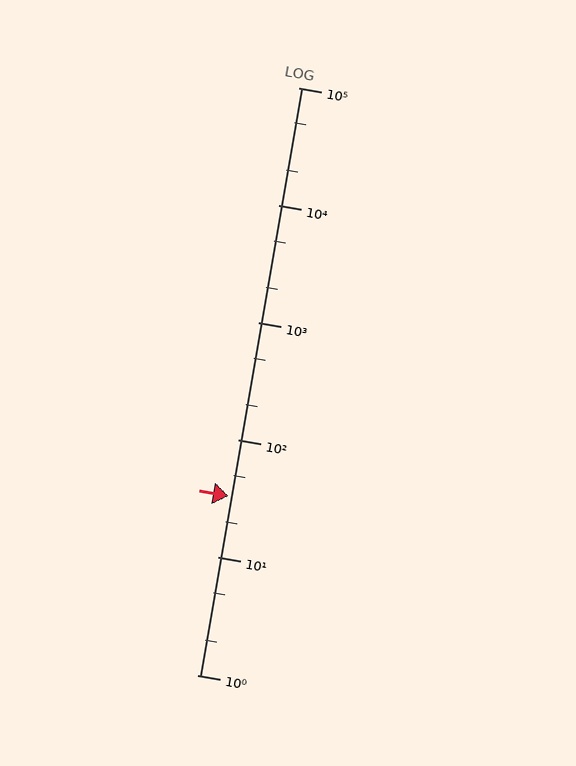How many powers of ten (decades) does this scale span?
The scale spans 5 decades, from 1 to 100000.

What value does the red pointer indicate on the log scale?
The pointer indicates approximately 33.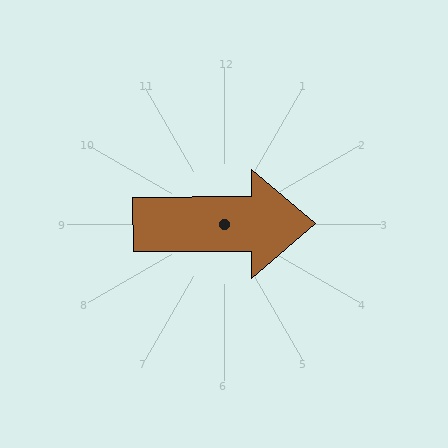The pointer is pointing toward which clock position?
Roughly 3 o'clock.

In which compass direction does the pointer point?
East.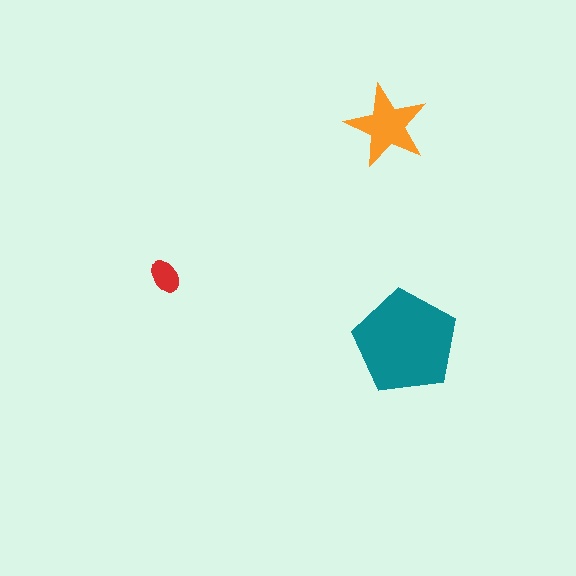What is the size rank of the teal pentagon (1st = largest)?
1st.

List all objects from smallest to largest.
The red ellipse, the orange star, the teal pentagon.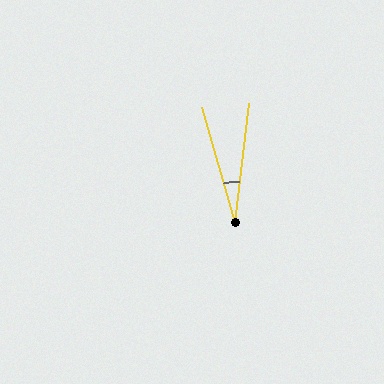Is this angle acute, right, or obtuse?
It is acute.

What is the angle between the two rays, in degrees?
Approximately 23 degrees.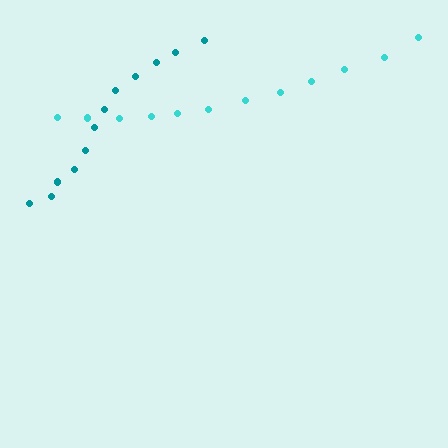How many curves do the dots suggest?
There are 2 distinct paths.